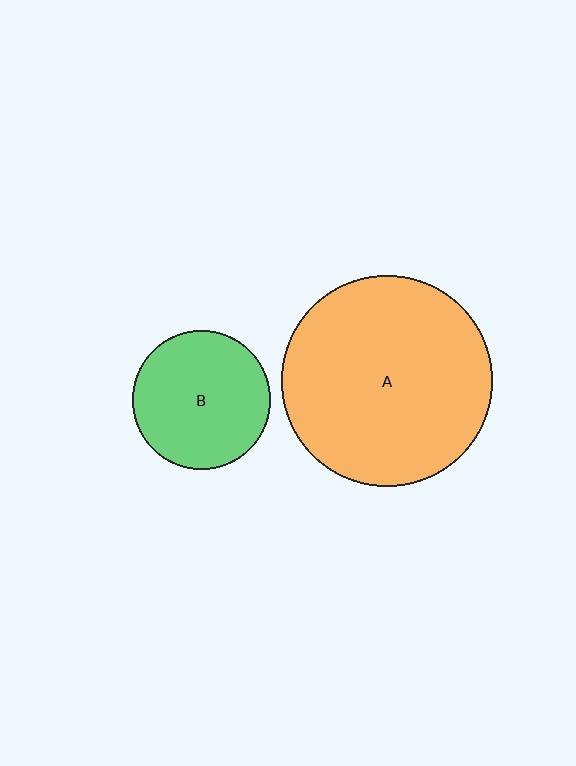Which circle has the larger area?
Circle A (orange).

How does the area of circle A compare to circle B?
Approximately 2.3 times.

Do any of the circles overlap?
No, none of the circles overlap.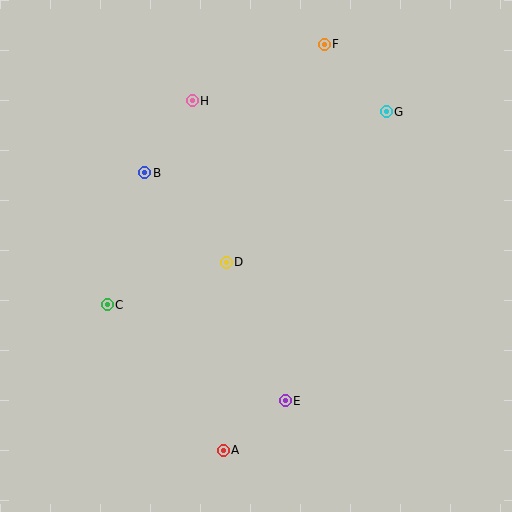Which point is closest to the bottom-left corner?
Point A is closest to the bottom-left corner.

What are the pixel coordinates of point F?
Point F is at (324, 44).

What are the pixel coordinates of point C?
Point C is at (107, 305).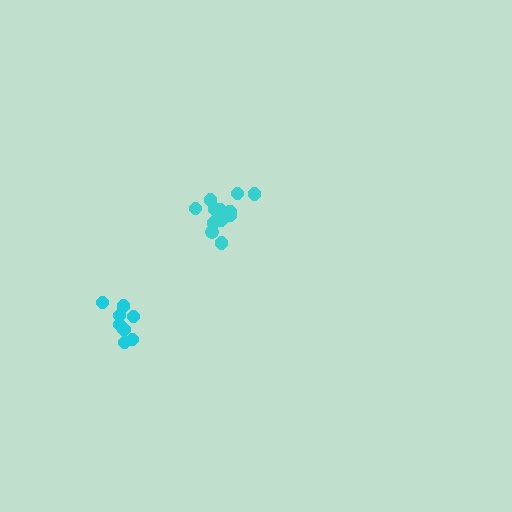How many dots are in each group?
Group 1: 8 dots, Group 2: 12 dots (20 total).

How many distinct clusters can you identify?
There are 2 distinct clusters.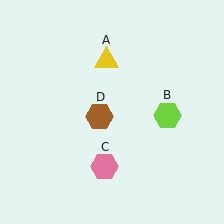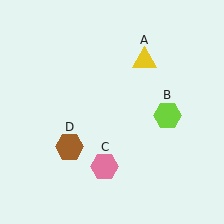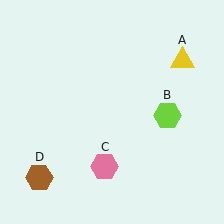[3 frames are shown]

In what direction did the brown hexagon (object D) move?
The brown hexagon (object D) moved down and to the left.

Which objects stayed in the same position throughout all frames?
Lime hexagon (object B) and pink hexagon (object C) remained stationary.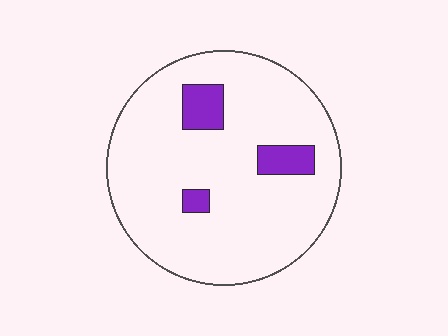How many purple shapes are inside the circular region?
3.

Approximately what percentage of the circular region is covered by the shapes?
Approximately 10%.